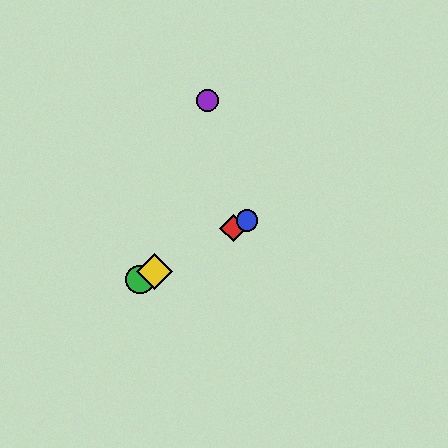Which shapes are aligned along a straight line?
The red diamond, the blue circle, the green circle, the yellow diamond are aligned along a straight line.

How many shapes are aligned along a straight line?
4 shapes (the red diamond, the blue circle, the green circle, the yellow diamond) are aligned along a straight line.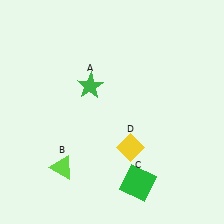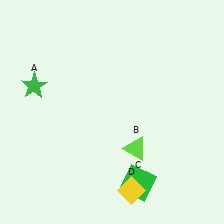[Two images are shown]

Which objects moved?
The objects that moved are: the green star (A), the lime triangle (B), the yellow diamond (D).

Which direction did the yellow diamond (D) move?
The yellow diamond (D) moved down.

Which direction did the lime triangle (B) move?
The lime triangle (B) moved right.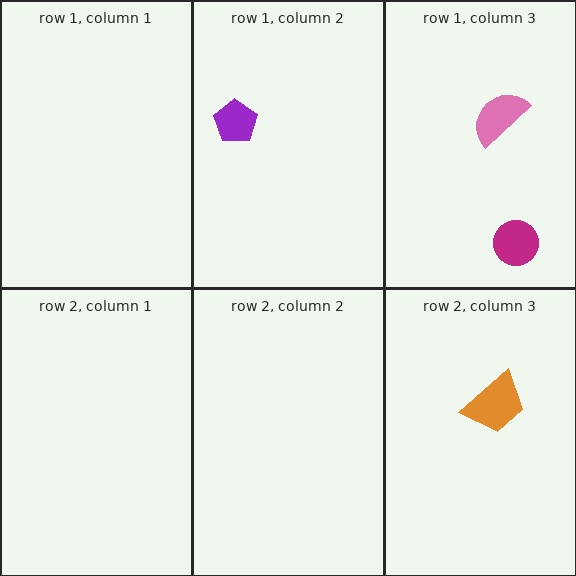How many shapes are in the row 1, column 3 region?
2.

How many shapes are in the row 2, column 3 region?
1.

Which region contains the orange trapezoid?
The row 2, column 3 region.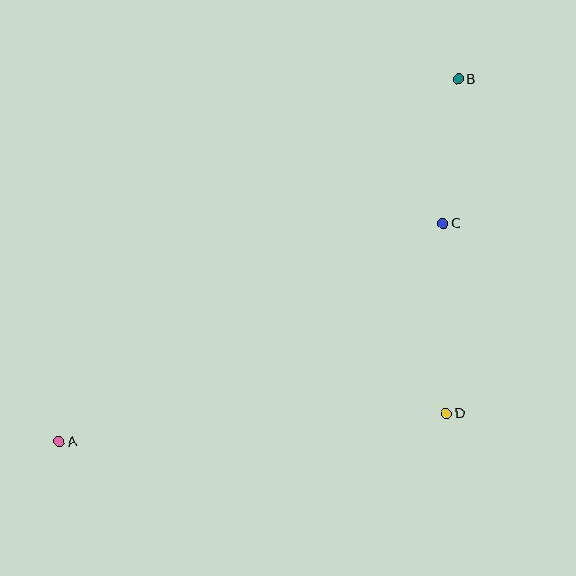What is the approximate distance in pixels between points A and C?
The distance between A and C is approximately 441 pixels.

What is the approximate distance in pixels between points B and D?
The distance between B and D is approximately 335 pixels.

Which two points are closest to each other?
Points B and C are closest to each other.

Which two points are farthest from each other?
Points A and B are farthest from each other.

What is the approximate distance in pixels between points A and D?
The distance between A and D is approximately 388 pixels.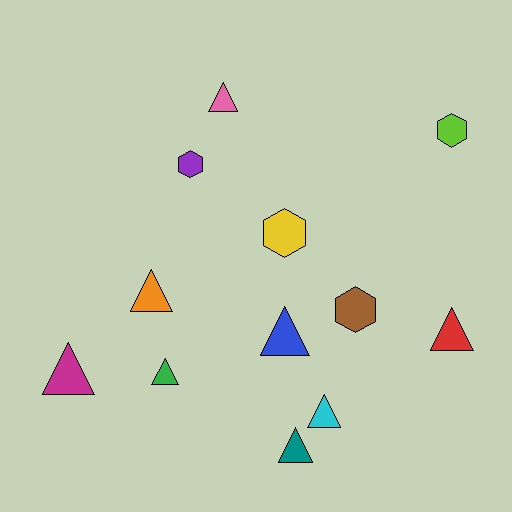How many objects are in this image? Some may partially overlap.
There are 12 objects.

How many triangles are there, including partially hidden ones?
There are 8 triangles.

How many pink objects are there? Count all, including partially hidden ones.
There is 1 pink object.